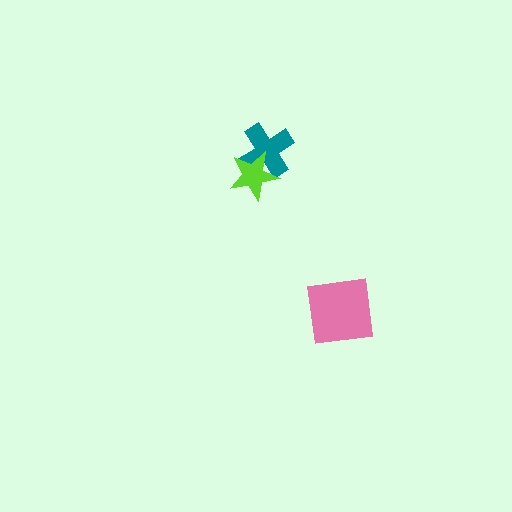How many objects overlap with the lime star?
1 object overlaps with the lime star.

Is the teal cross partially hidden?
Yes, it is partially covered by another shape.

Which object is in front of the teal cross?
The lime star is in front of the teal cross.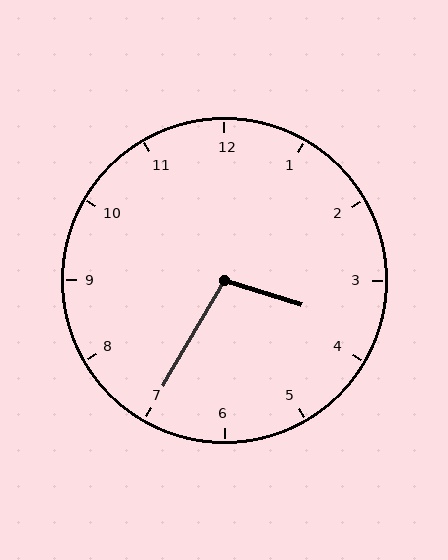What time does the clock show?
3:35.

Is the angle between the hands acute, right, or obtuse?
It is obtuse.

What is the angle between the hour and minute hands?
Approximately 102 degrees.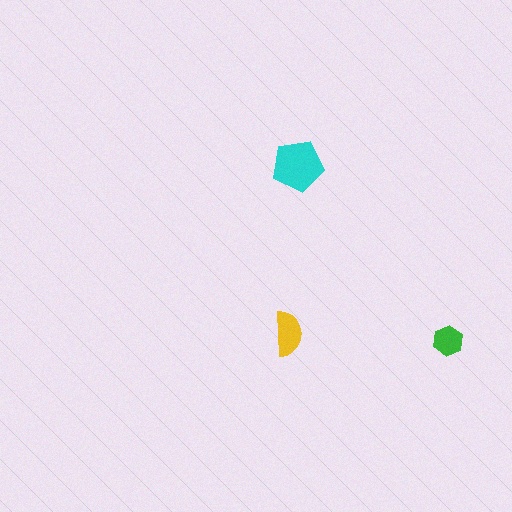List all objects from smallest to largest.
The green hexagon, the yellow semicircle, the cyan pentagon.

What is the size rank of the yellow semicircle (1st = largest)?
2nd.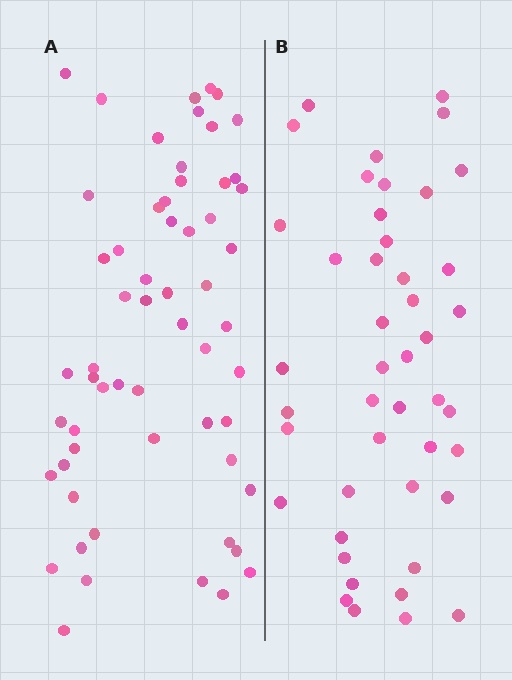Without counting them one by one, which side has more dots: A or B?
Region A (the left region) has more dots.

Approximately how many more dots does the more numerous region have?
Region A has approximately 15 more dots than region B.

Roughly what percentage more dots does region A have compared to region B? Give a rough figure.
About 30% more.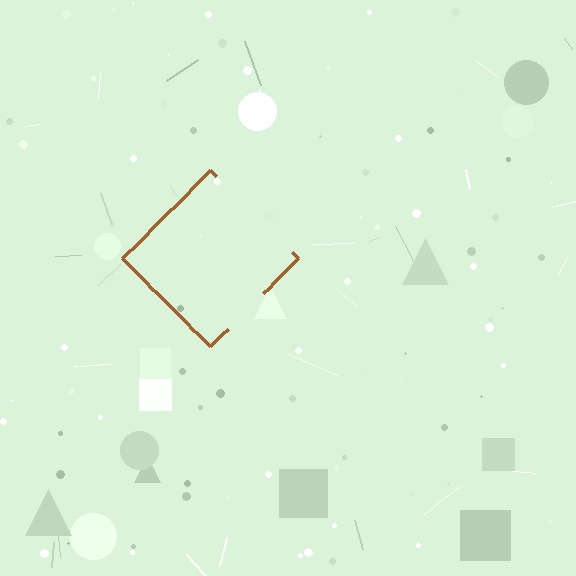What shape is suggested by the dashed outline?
The dashed outline suggests a diamond.